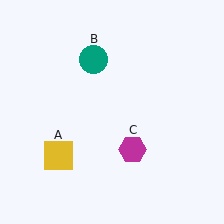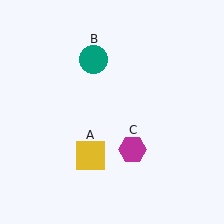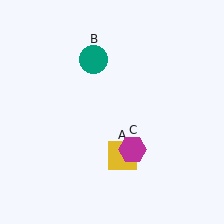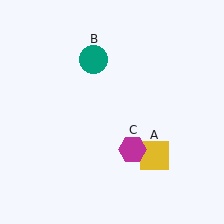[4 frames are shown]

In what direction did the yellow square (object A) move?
The yellow square (object A) moved right.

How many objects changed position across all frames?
1 object changed position: yellow square (object A).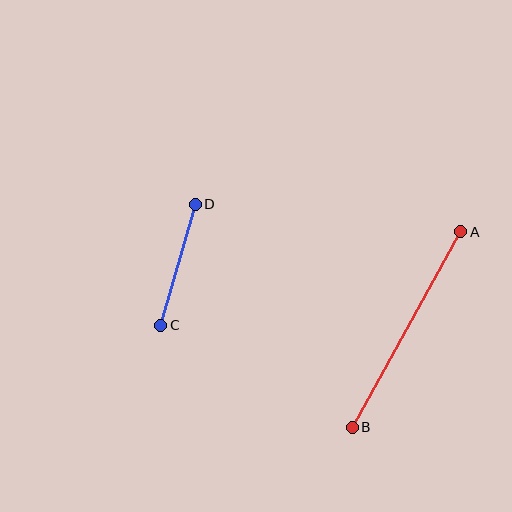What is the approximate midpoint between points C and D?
The midpoint is at approximately (178, 265) pixels.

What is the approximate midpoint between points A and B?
The midpoint is at approximately (406, 329) pixels.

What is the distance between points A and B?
The distance is approximately 223 pixels.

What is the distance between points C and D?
The distance is approximately 126 pixels.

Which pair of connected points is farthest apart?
Points A and B are farthest apart.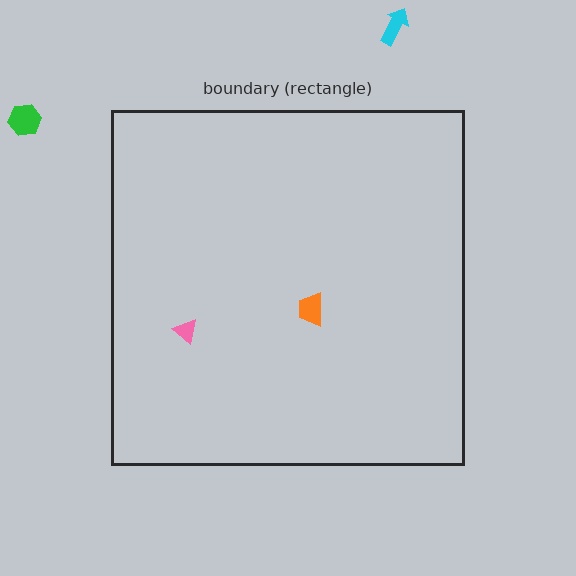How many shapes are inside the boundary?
2 inside, 2 outside.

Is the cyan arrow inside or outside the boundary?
Outside.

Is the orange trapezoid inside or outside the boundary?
Inside.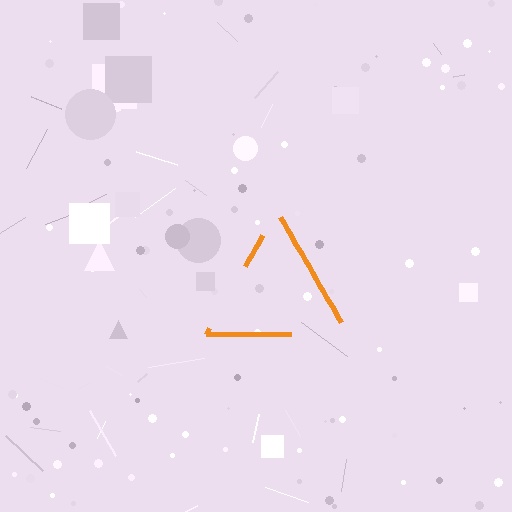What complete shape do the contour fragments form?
The contour fragments form a triangle.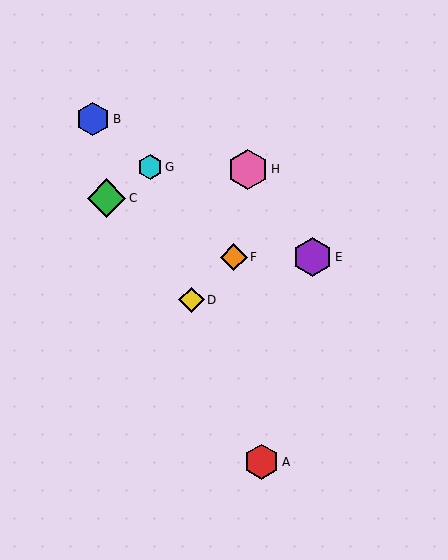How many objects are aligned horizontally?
2 objects (E, F) are aligned horizontally.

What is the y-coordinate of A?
Object A is at y≈462.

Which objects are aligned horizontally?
Objects E, F are aligned horizontally.